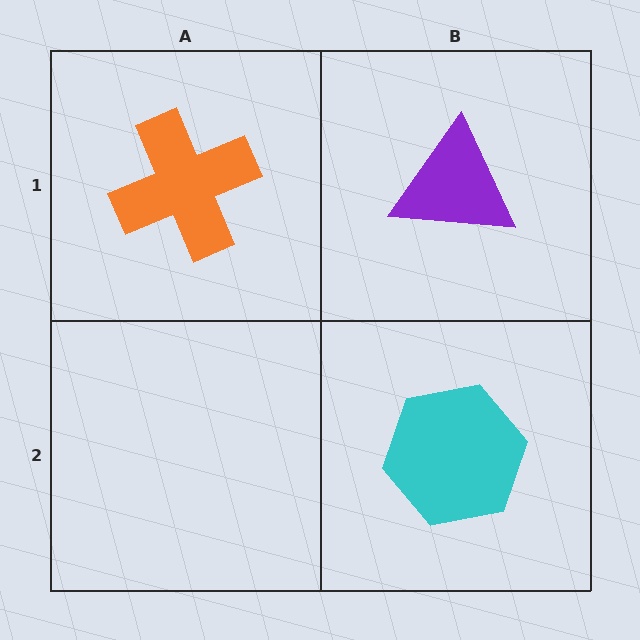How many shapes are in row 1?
2 shapes.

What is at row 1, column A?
An orange cross.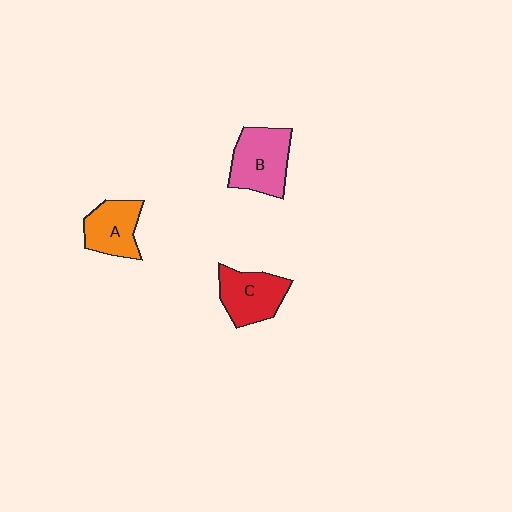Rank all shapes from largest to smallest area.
From largest to smallest: B (pink), C (red), A (orange).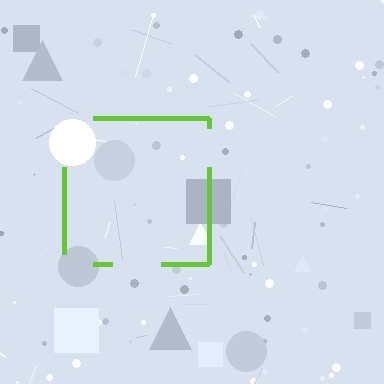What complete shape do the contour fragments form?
The contour fragments form a square.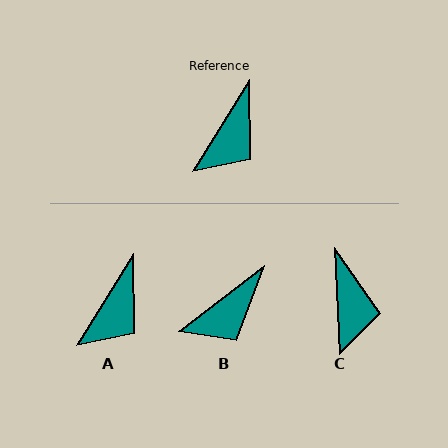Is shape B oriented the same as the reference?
No, it is off by about 21 degrees.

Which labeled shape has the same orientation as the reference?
A.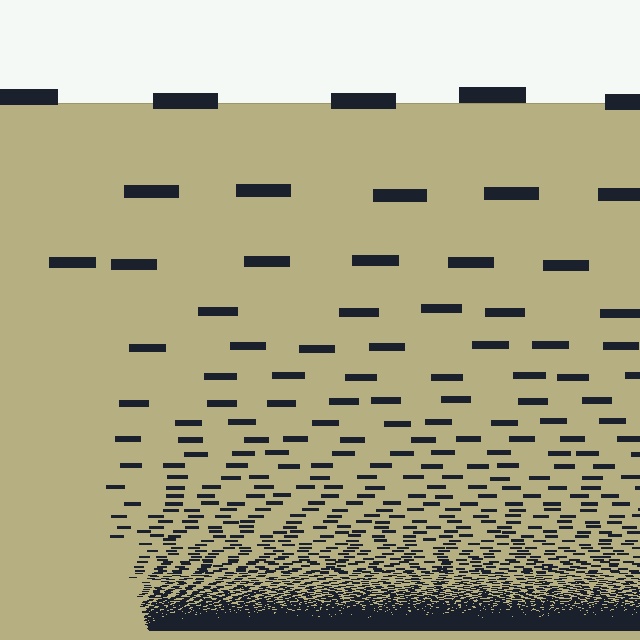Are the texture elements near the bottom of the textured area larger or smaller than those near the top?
Smaller. The gradient is inverted — elements near the bottom are smaller and denser.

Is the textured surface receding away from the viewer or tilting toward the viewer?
The surface appears to tilt toward the viewer. Texture elements get larger and sparser toward the top.